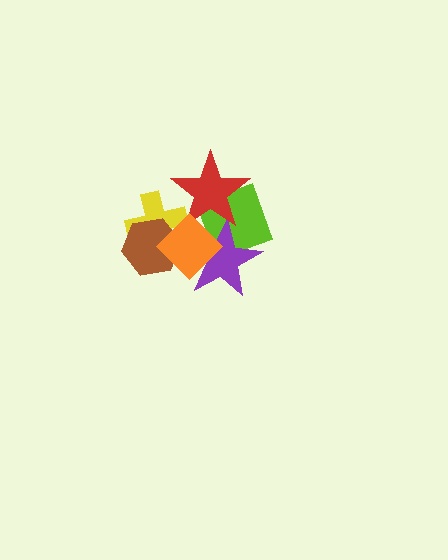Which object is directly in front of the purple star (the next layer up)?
The red star is directly in front of the purple star.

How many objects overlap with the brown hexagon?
2 objects overlap with the brown hexagon.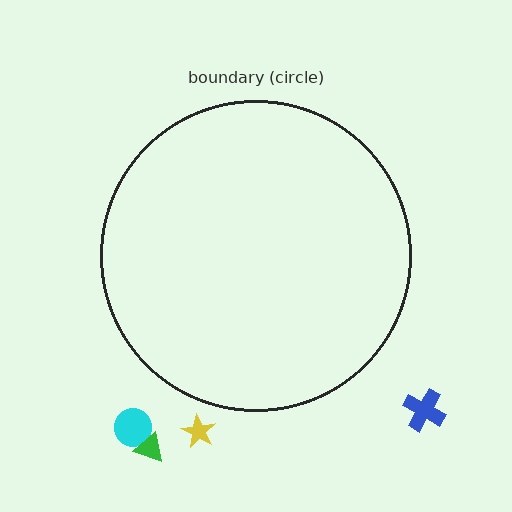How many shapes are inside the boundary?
0 inside, 4 outside.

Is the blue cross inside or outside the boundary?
Outside.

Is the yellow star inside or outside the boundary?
Outside.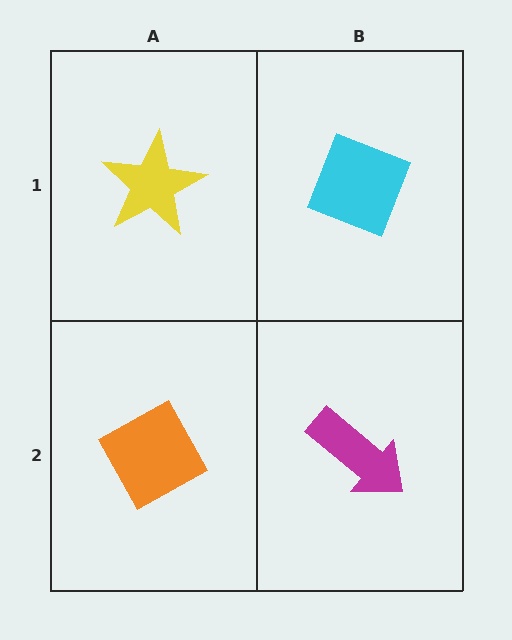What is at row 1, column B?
A cyan diamond.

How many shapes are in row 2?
2 shapes.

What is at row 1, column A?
A yellow star.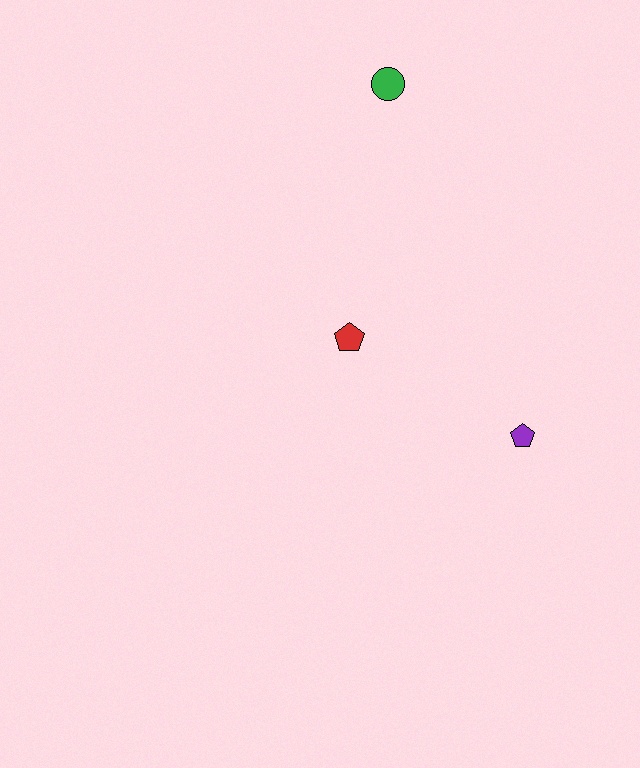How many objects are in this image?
There are 3 objects.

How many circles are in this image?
There is 1 circle.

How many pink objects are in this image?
There are no pink objects.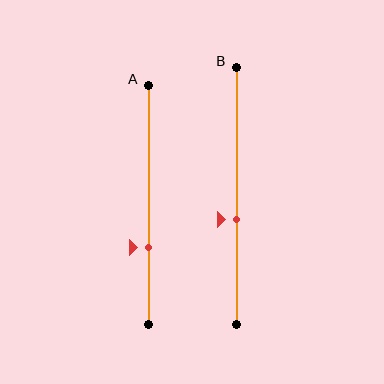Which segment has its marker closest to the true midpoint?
Segment B has its marker closest to the true midpoint.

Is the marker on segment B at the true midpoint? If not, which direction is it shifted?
No, the marker on segment B is shifted downward by about 9% of the segment length.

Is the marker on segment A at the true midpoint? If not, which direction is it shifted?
No, the marker on segment A is shifted downward by about 18% of the segment length.